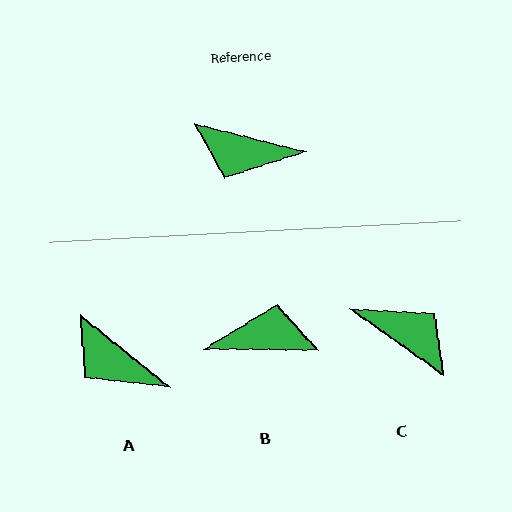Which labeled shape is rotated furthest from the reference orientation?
B, about 167 degrees away.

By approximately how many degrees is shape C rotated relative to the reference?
Approximately 159 degrees counter-clockwise.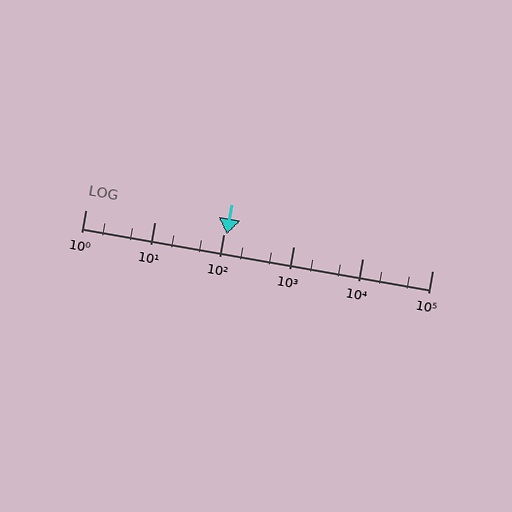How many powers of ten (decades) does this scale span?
The scale spans 5 decades, from 1 to 100000.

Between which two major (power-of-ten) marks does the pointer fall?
The pointer is between 100 and 1000.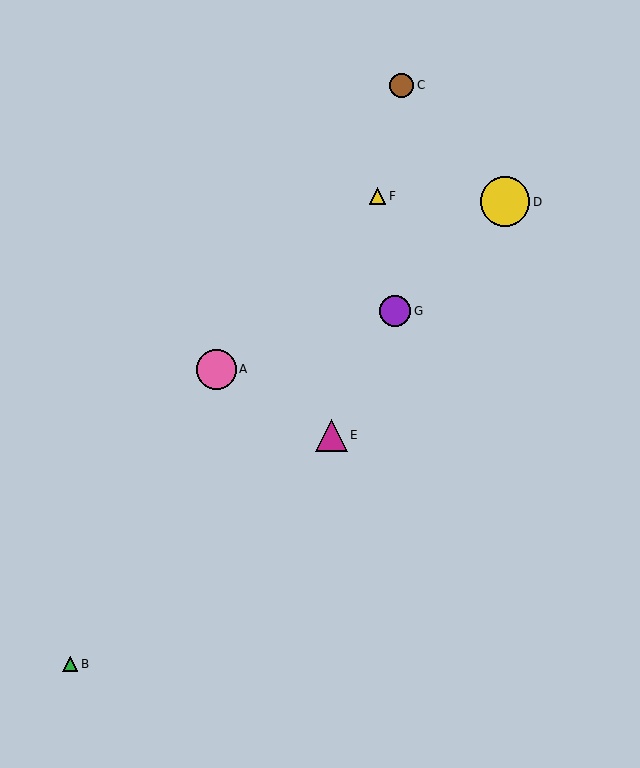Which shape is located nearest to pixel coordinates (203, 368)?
The pink circle (labeled A) at (217, 369) is nearest to that location.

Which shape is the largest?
The yellow circle (labeled D) is the largest.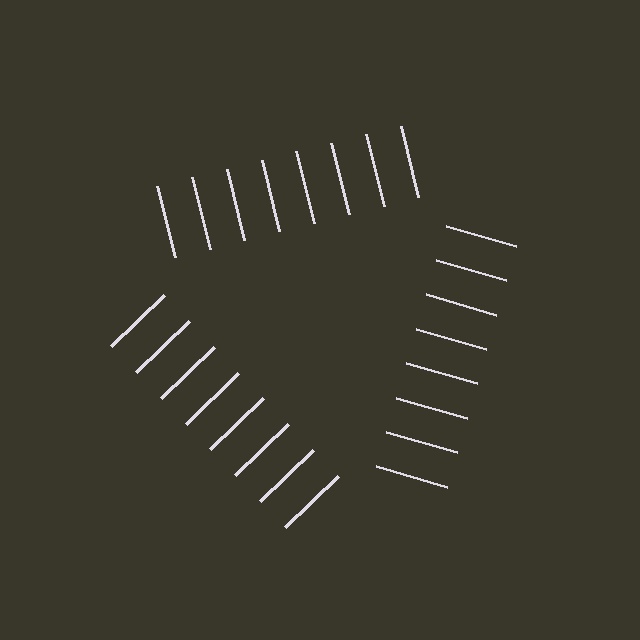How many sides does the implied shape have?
3 sides — the line-ends trace a triangle.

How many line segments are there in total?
24 — 8 along each of the 3 edges.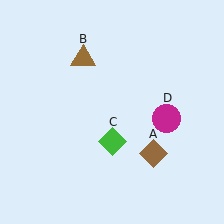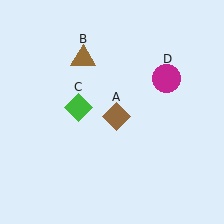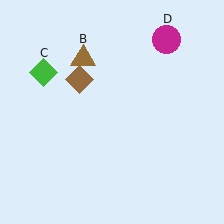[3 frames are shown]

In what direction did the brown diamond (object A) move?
The brown diamond (object A) moved up and to the left.